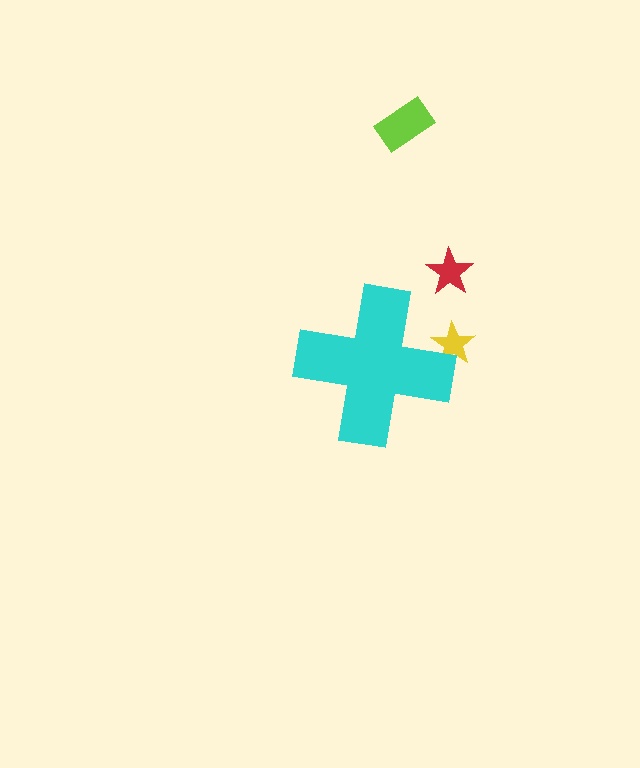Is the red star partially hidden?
No, the red star is fully visible.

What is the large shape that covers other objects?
A cyan cross.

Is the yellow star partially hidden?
Yes, the yellow star is partially hidden behind the cyan cross.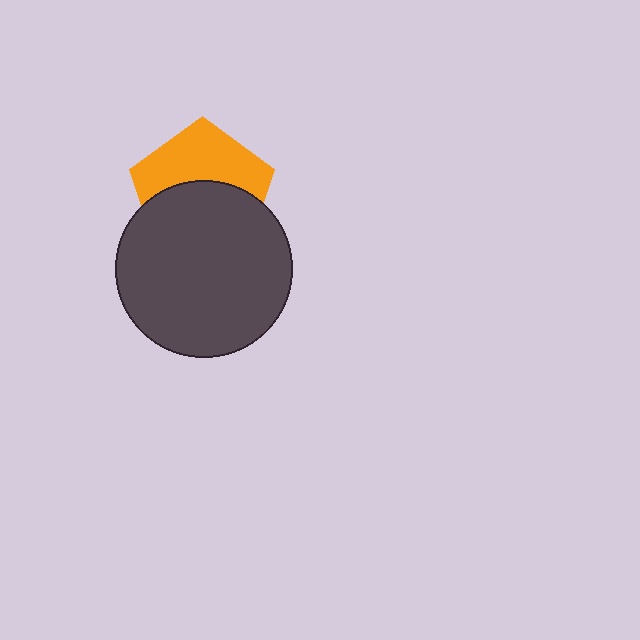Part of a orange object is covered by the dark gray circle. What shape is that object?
It is a pentagon.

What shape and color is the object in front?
The object in front is a dark gray circle.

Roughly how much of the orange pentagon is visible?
About half of it is visible (roughly 47%).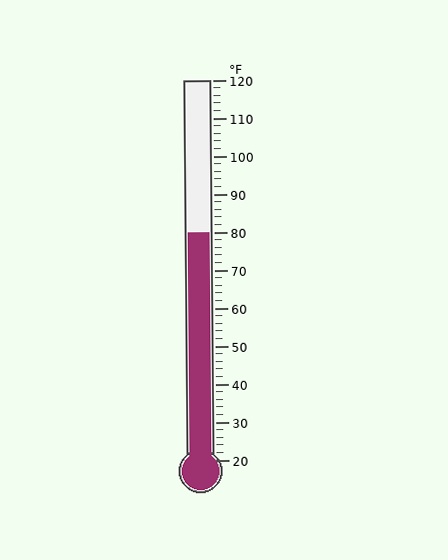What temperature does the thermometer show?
The thermometer shows approximately 80°F.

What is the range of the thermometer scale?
The thermometer scale ranges from 20°F to 120°F.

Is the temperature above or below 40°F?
The temperature is above 40°F.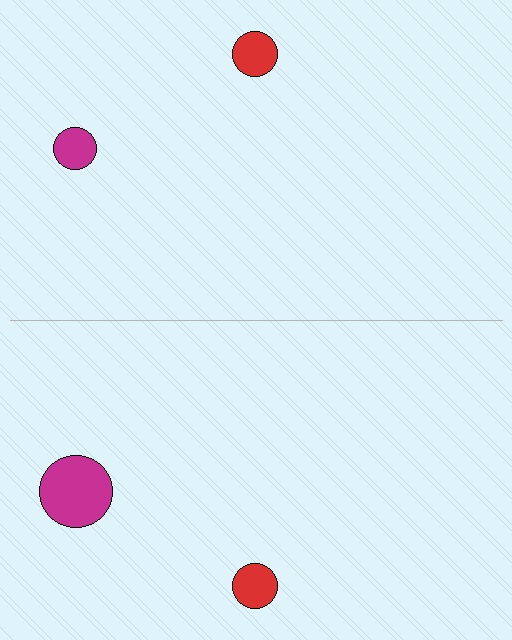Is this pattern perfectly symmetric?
No, the pattern is not perfectly symmetric. The magenta circle on the bottom side has a different size than its mirror counterpart.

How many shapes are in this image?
There are 4 shapes in this image.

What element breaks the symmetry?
The magenta circle on the bottom side has a different size than its mirror counterpart.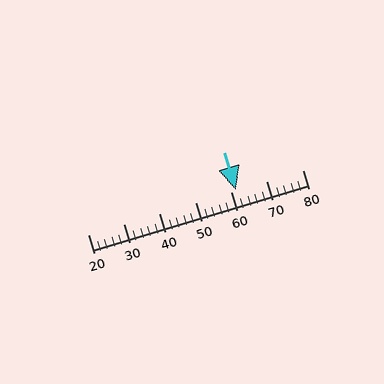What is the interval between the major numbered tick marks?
The major tick marks are spaced 10 units apart.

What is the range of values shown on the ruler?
The ruler shows values from 20 to 80.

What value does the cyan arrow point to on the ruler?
The cyan arrow points to approximately 61.